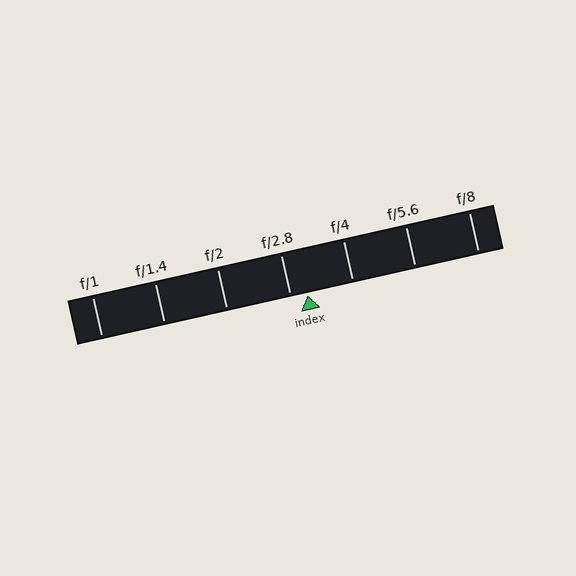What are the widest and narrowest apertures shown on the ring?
The widest aperture shown is f/1 and the narrowest is f/8.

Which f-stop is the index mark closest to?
The index mark is closest to f/2.8.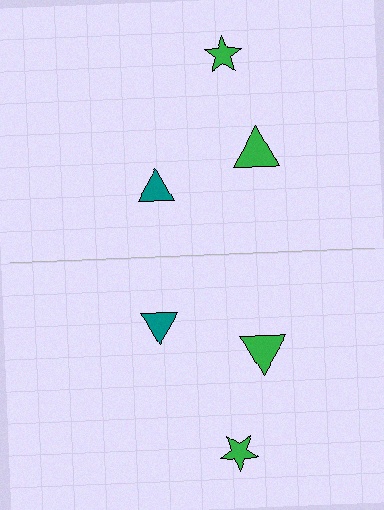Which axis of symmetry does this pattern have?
The pattern has a horizontal axis of symmetry running through the center of the image.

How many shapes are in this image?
There are 6 shapes in this image.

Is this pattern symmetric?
Yes, this pattern has bilateral (reflection) symmetry.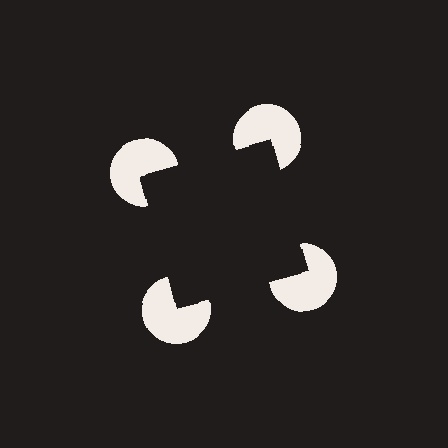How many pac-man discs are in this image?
There are 4 — one at each vertex of the illusory square.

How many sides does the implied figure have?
4 sides.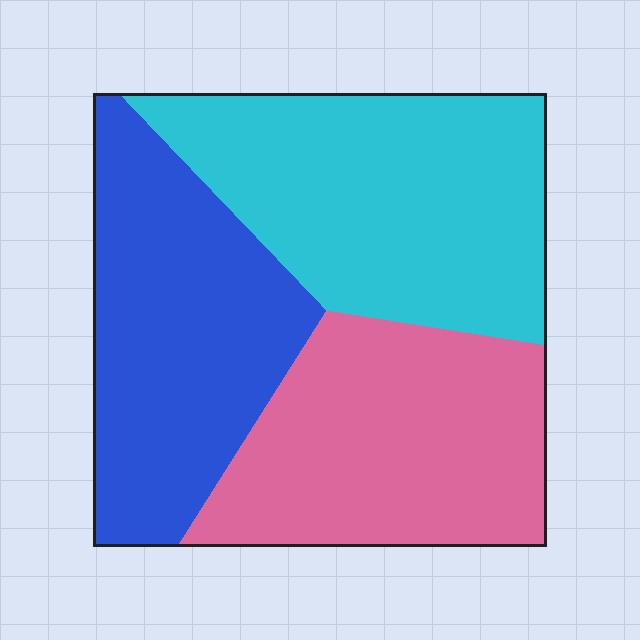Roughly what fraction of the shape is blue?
Blue covers around 30% of the shape.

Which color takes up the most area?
Cyan, at roughly 35%.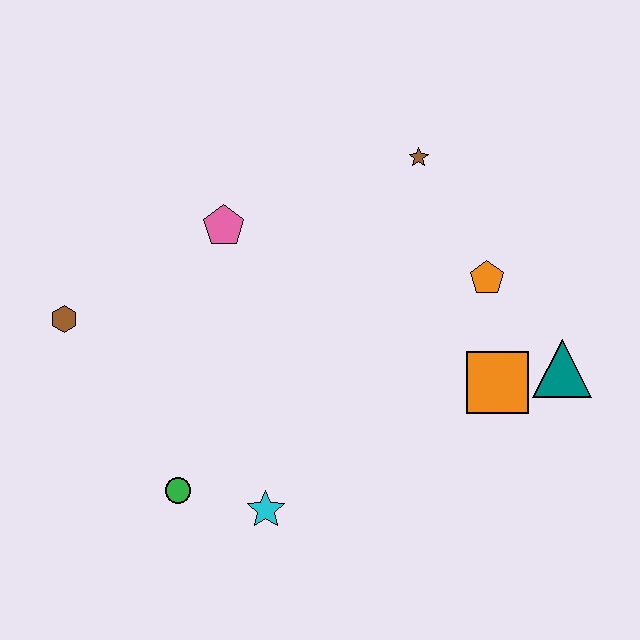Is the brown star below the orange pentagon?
No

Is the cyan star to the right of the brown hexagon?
Yes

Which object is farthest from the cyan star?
The brown star is farthest from the cyan star.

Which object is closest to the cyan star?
The green circle is closest to the cyan star.